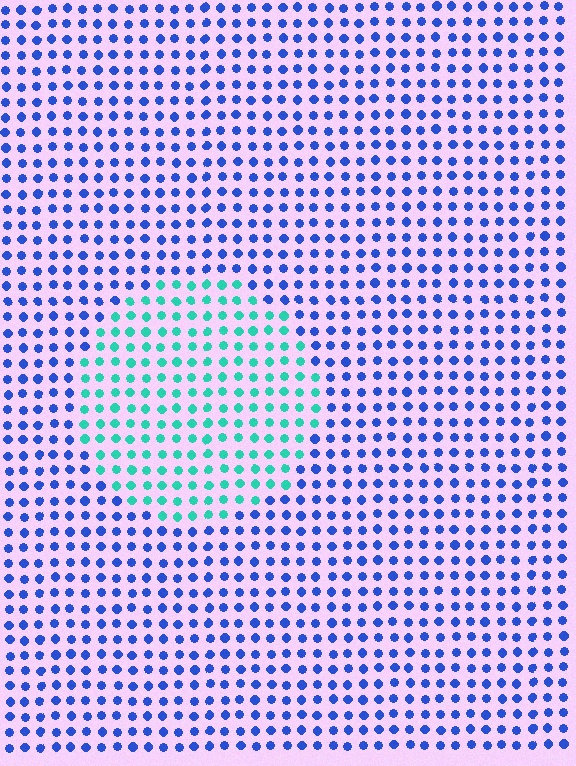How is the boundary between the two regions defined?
The boundary is defined purely by a slight shift in hue (about 59 degrees). Spacing, size, and orientation are identical on both sides.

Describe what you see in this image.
The image is filled with small blue elements in a uniform arrangement. A circle-shaped region is visible where the elements are tinted to a slightly different hue, forming a subtle color boundary.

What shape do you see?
I see a circle.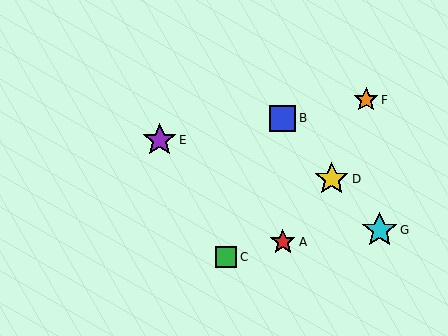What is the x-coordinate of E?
Object E is at x≈160.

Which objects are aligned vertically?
Objects A, B are aligned vertically.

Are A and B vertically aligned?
Yes, both are at x≈283.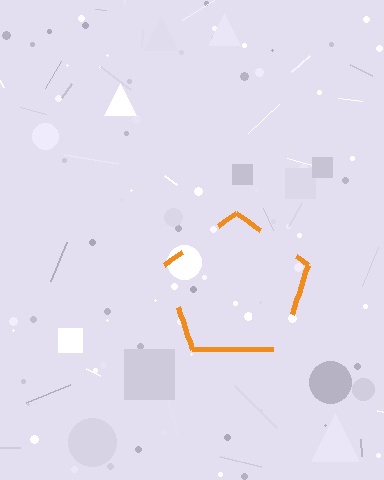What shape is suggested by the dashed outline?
The dashed outline suggests a pentagon.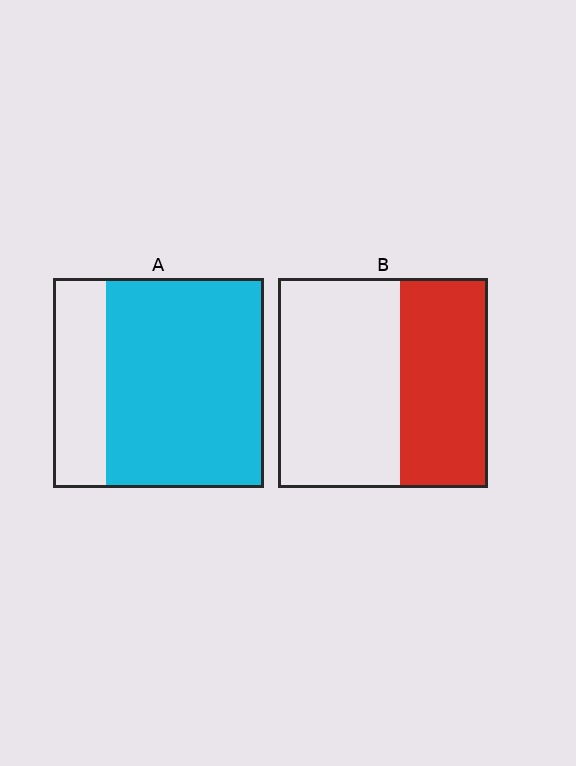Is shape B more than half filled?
No.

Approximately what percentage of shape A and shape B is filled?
A is approximately 75% and B is approximately 40%.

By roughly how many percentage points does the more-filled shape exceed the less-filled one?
By roughly 35 percentage points (A over B).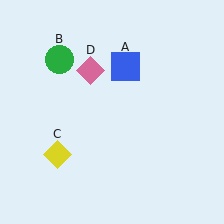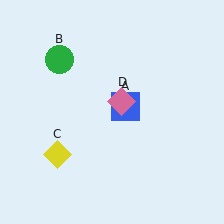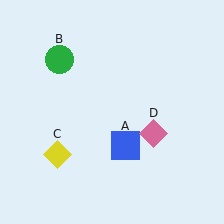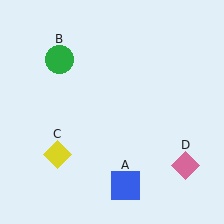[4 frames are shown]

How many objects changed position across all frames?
2 objects changed position: blue square (object A), pink diamond (object D).